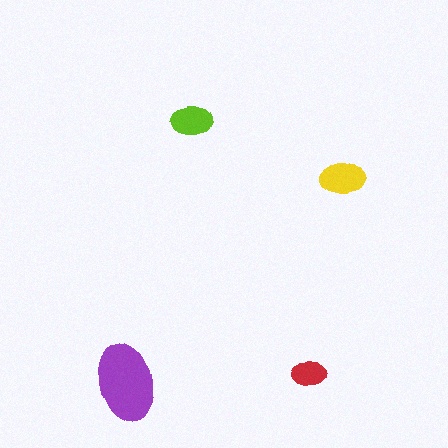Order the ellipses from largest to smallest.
the purple one, the yellow one, the lime one, the red one.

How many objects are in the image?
There are 4 objects in the image.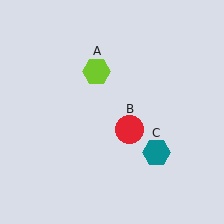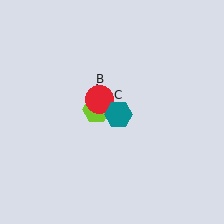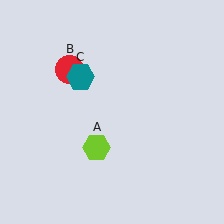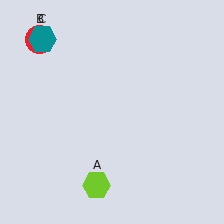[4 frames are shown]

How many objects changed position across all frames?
3 objects changed position: lime hexagon (object A), red circle (object B), teal hexagon (object C).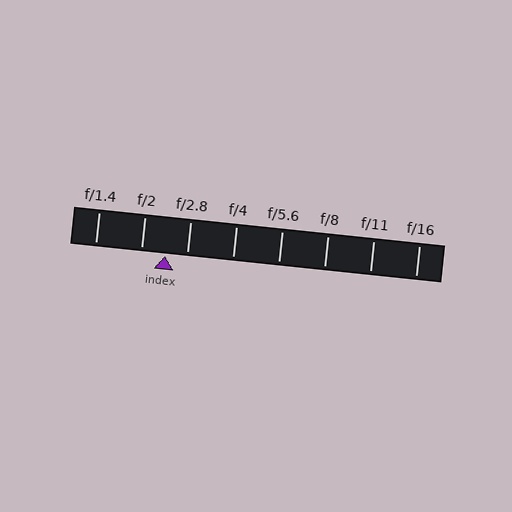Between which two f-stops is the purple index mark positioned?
The index mark is between f/2 and f/2.8.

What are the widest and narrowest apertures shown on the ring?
The widest aperture shown is f/1.4 and the narrowest is f/16.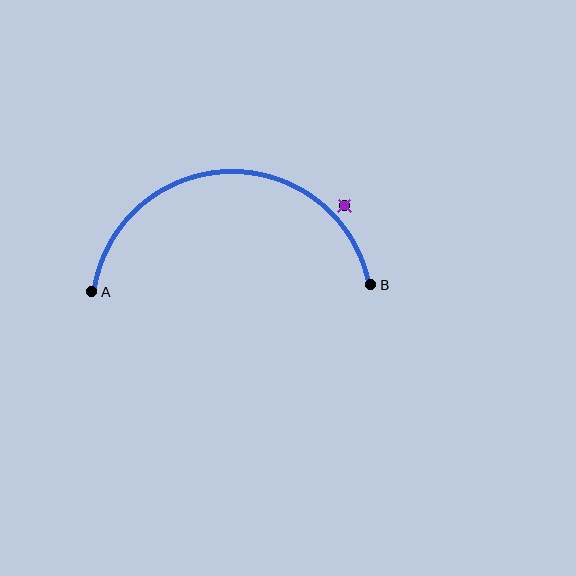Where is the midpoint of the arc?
The arc midpoint is the point on the curve farthest from the straight line joining A and B. It sits above that line.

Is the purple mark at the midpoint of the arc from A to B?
No — the purple mark does not lie on the arc at all. It sits slightly outside the curve.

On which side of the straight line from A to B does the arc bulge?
The arc bulges above the straight line connecting A and B.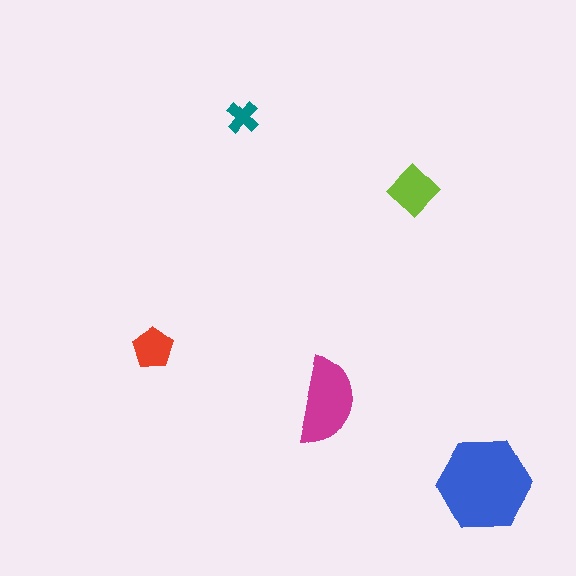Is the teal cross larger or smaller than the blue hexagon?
Smaller.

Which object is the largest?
The blue hexagon.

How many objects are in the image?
There are 5 objects in the image.